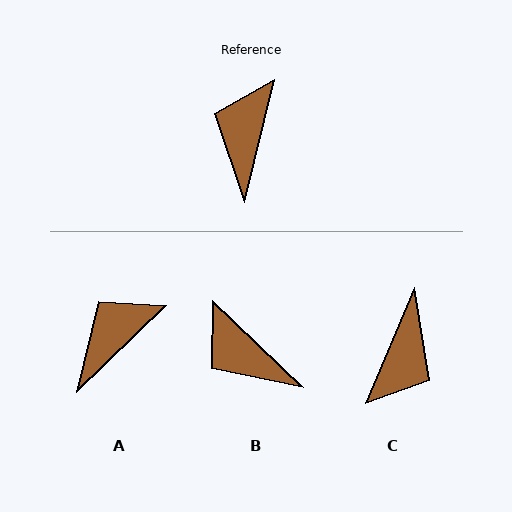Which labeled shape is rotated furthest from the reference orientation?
C, about 171 degrees away.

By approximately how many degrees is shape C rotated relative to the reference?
Approximately 171 degrees counter-clockwise.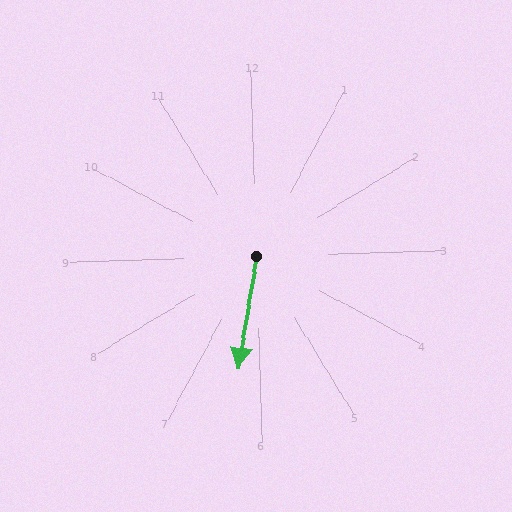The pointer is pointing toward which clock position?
Roughly 6 o'clock.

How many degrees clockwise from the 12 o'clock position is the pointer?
Approximately 191 degrees.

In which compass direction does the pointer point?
South.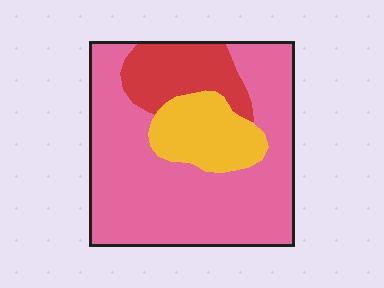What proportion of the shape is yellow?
Yellow covers 17% of the shape.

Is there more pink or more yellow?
Pink.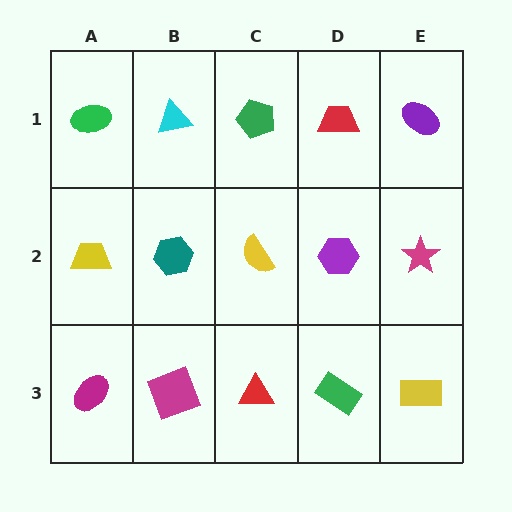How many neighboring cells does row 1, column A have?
2.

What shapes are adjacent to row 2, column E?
A purple ellipse (row 1, column E), a yellow rectangle (row 3, column E), a purple hexagon (row 2, column D).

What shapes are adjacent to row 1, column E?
A magenta star (row 2, column E), a red trapezoid (row 1, column D).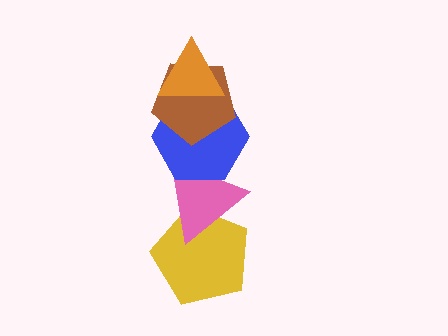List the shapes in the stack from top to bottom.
From top to bottom: the orange triangle, the brown pentagon, the blue hexagon, the pink triangle, the yellow pentagon.